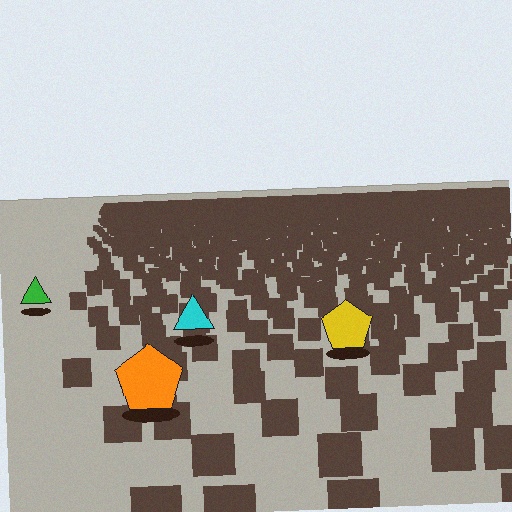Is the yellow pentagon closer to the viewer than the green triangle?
Yes. The yellow pentagon is closer — you can tell from the texture gradient: the ground texture is coarser near it.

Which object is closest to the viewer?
The orange pentagon is closest. The texture marks near it are larger and more spread out.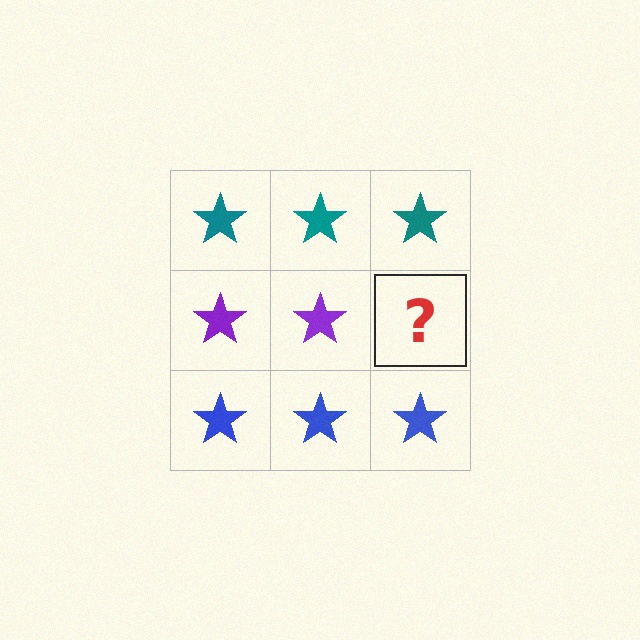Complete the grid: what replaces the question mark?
The question mark should be replaced with a purple star.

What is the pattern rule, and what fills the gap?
The rule is that each row has a consistent color. The gap should be filled with a purple star.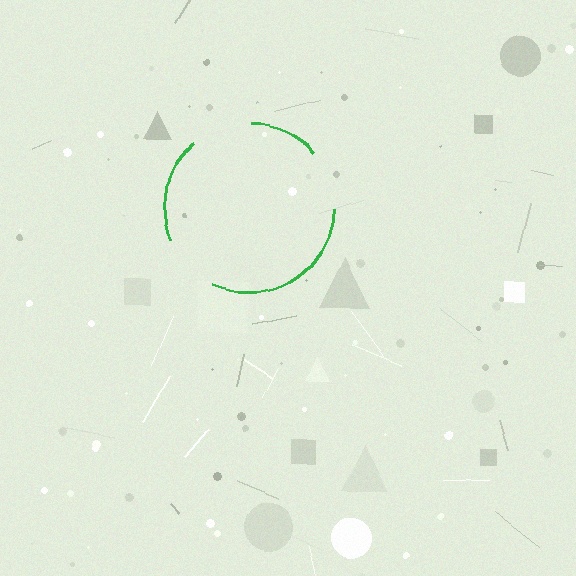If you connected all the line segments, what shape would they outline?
They would outline a circle.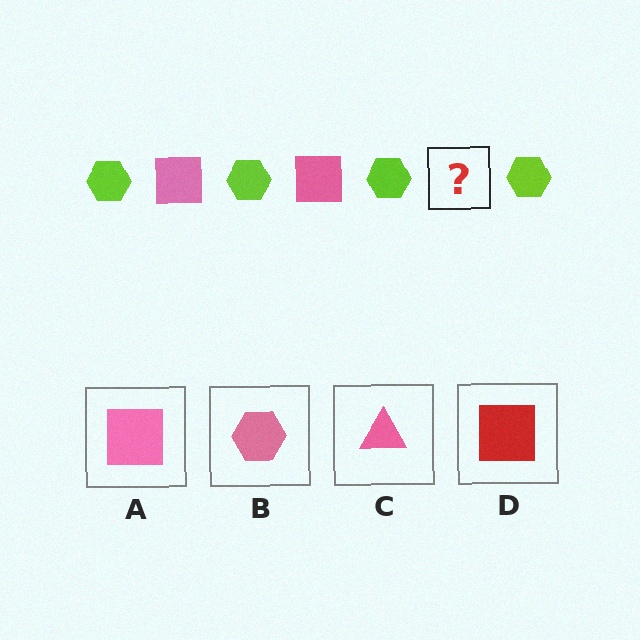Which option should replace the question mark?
Option A.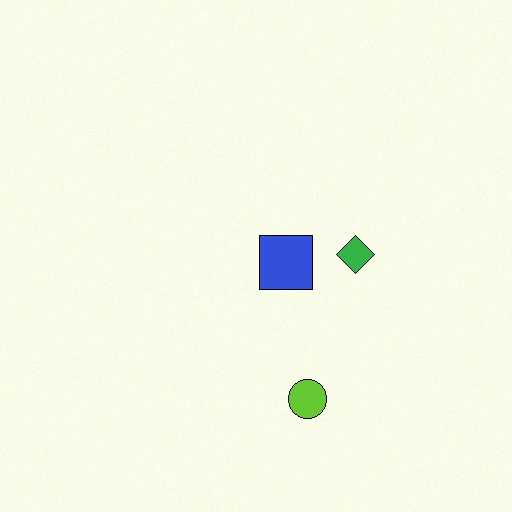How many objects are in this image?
There are 3 objects.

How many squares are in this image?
There is 1 square.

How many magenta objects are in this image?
There are no magenta objects.